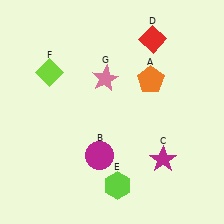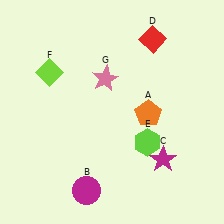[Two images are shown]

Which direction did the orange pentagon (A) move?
The orange pentagon (A) moved down.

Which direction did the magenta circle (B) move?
The magenta circle (B) moved down.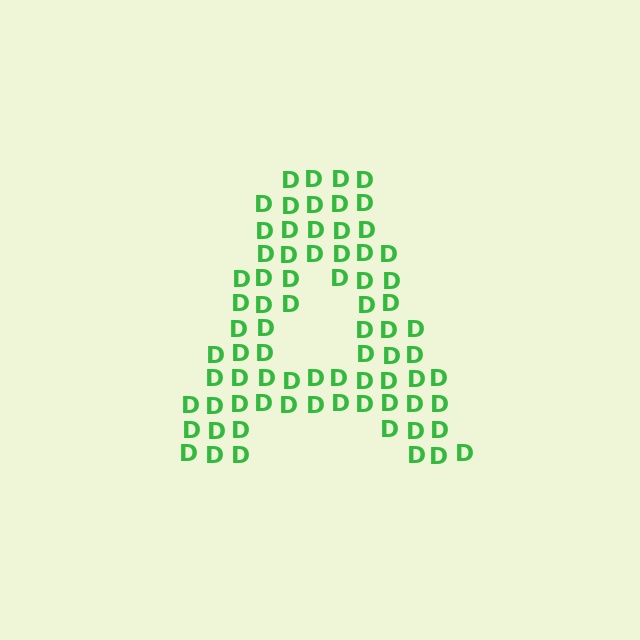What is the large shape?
The large shape is the letter A.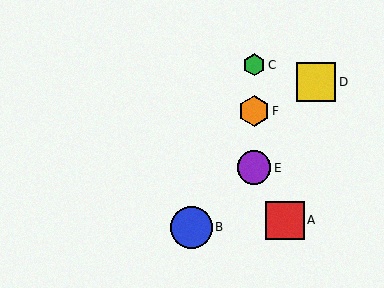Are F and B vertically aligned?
No, F is at x≈254 and B is at x≈191.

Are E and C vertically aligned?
Yes, both are at x≈254.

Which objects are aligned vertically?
Objects C, E, F are aligned vertically.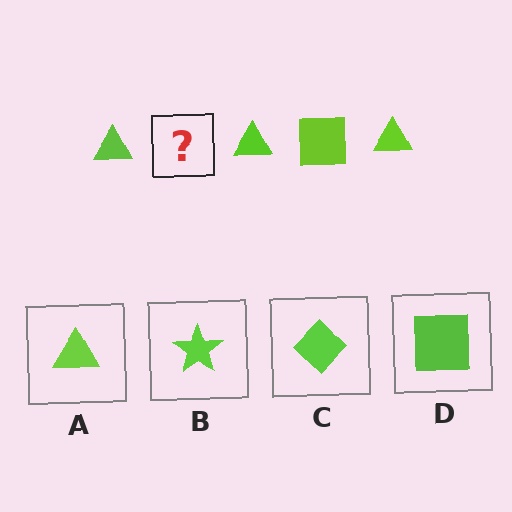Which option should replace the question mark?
Option D.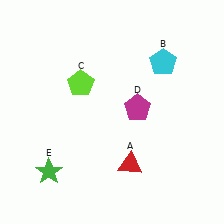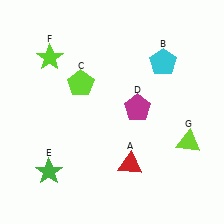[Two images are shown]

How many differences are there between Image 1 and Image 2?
There are 2 differences between the two images.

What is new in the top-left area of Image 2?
A lime star (F) was added in the top-left area of Image 2.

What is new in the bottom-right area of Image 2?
A lime triangle (G) was added in the bottom-right area of Image 2.